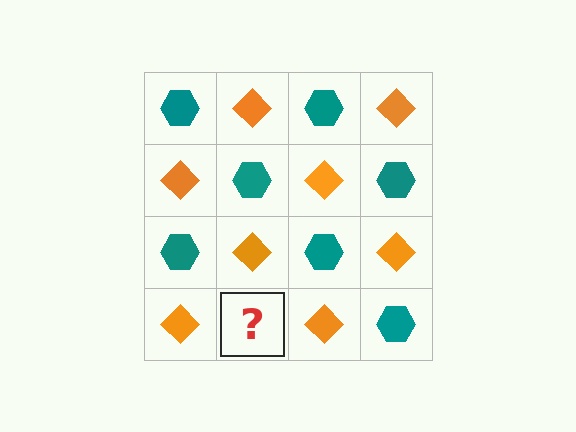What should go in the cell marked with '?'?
The missing cell should contain a teal hexagon.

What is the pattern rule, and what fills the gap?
The rule is that it alternates teal hexagon and orange diamond in a checkerboard pattern. The gap should be filled with a teal hexagon.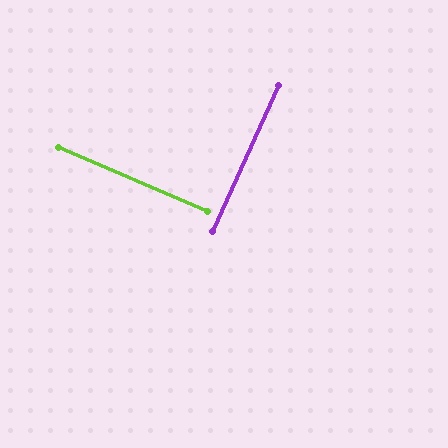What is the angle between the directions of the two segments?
Approximately 89 degrees.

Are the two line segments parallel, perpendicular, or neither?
Perpendicular — they meet at approximately 89°.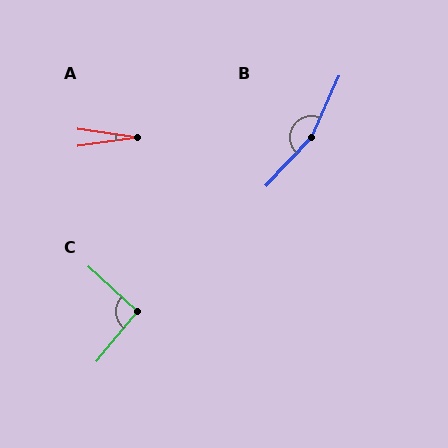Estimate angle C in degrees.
Approximately 93 degrees.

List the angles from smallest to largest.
A (16°), C (93°), B (161°).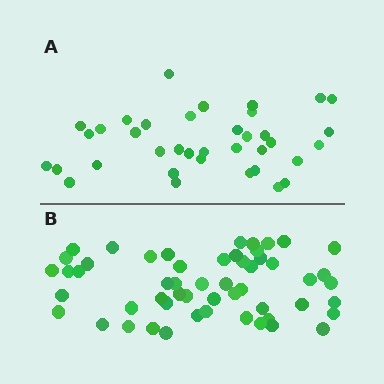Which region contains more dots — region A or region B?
Region B (the bottom region) has more dots.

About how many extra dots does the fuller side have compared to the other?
Region B has approximately 15 more dots than region A.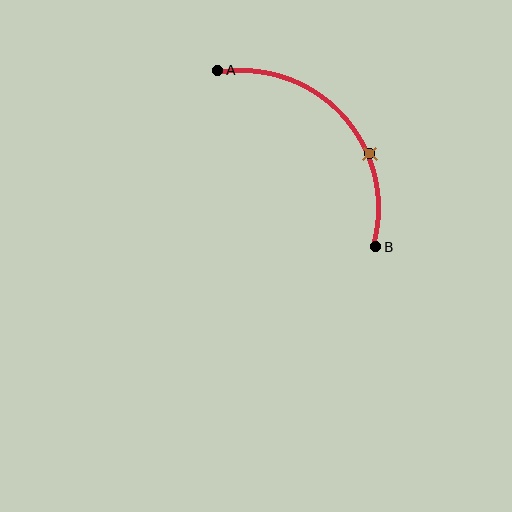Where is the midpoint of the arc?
The arc midpoint is the point on the curve farthest from the straight line joining A and B. It sits above and to the right of that line.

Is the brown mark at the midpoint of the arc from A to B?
No. The brown mark lies on the arc but is closer to endpoint B. The arc midpoint would be at the point on the curve equidistant along the arc from both A and B.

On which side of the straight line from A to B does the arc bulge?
The arc bulges above and to the right of the straight line connecting A and B.